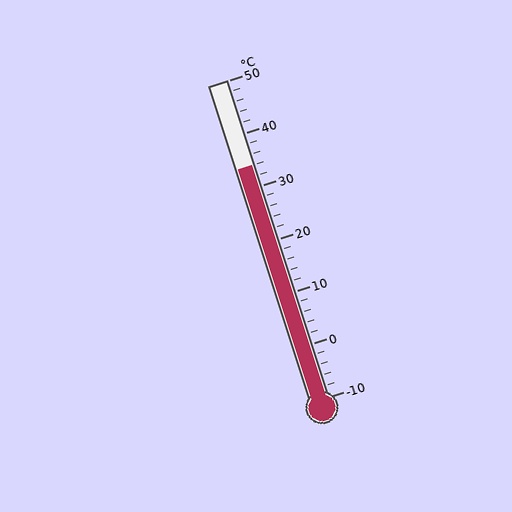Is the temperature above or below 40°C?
The temperature is below 40°C.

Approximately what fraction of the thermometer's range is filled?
The thermometer is filled to approximately 75% of its range.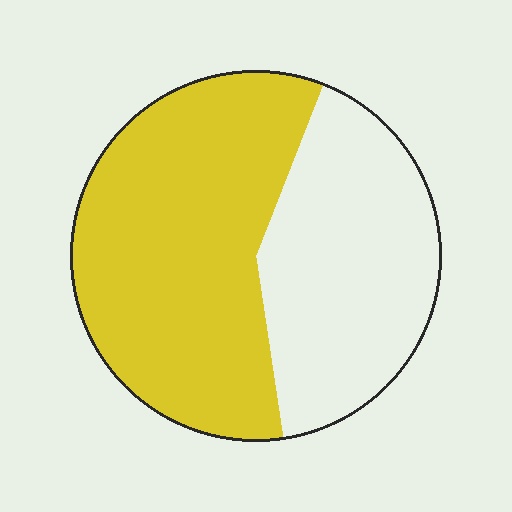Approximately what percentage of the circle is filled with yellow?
Approximately 60%.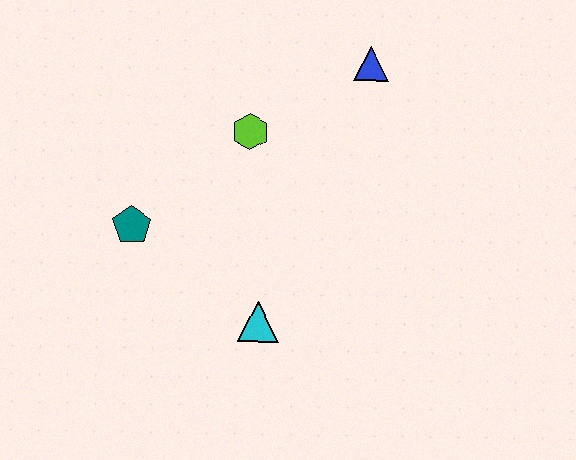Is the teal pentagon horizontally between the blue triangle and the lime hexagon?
No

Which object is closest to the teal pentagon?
The lime hexagon is closest to the teal pentagon.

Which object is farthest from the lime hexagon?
The cyan triangle is farthest from the lime hexagon.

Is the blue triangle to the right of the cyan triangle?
Yes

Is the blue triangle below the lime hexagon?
No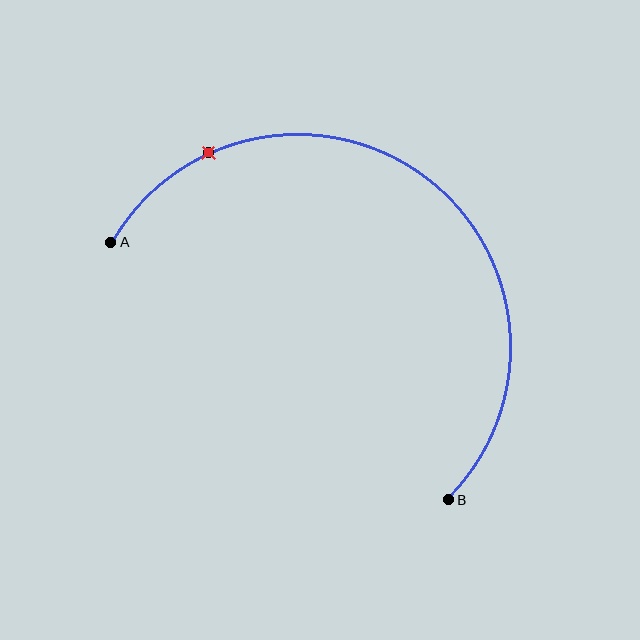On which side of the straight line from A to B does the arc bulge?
The arc bulges above and to the right of the straight line connecting A and B.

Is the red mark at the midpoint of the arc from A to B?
No. The red mark lies on the arc but is closer to endpoint A. The arc midpoint would be at the point on the curve equidistant along the arc from both A and B.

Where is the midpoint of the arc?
The arc midpoint is the point on the curve farthest from the straight line joining A and B. It sits above and to the right of that line.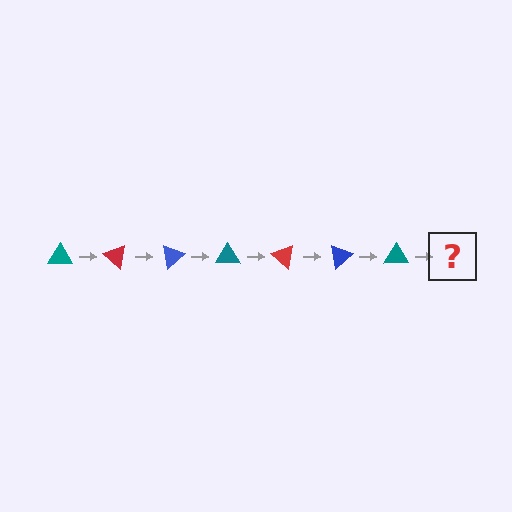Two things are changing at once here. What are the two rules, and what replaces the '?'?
The two rules are that it rotates 40 degrees each step and the color cycles through teal, red, and blue. The '?' should be a red triangle, rotated 280 degrees from the start.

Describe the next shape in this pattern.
It should be a red triangle, rotated 280 degrees from the start.